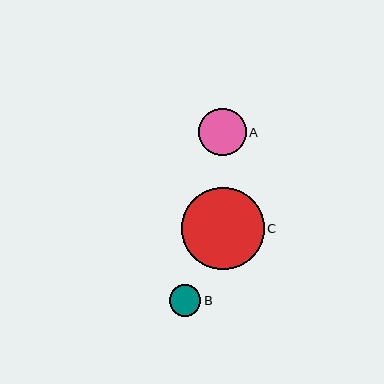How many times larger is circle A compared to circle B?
Circle A is approximately 1.5 times the size of circle B.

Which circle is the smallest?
Circle B is the smallest with a size of approximately 31 pixels.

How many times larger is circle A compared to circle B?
Circle A is approximately 1.5 times the size of circle B.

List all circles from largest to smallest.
From largest to smallest: C, A, B.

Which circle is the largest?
Circle C is the largest with a size of approximately 82 pixels.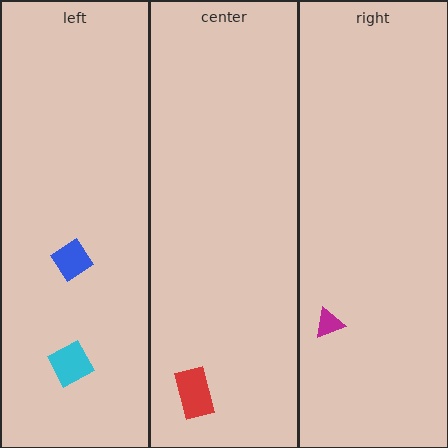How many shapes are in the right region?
1.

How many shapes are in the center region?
1.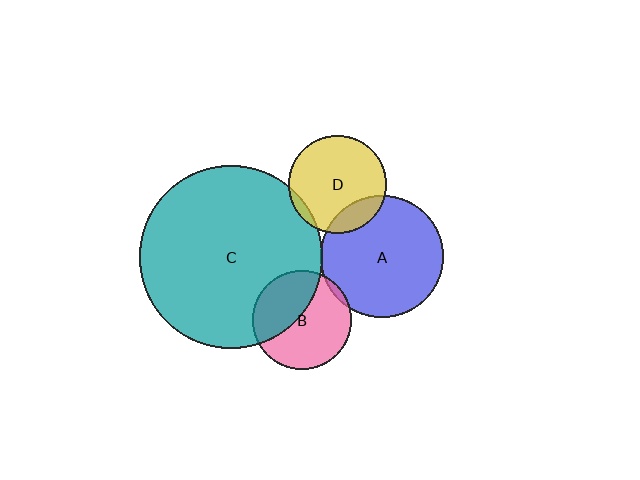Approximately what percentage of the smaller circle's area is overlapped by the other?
Approximately 5%.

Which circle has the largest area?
Circle C (teal).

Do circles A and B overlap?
Yes.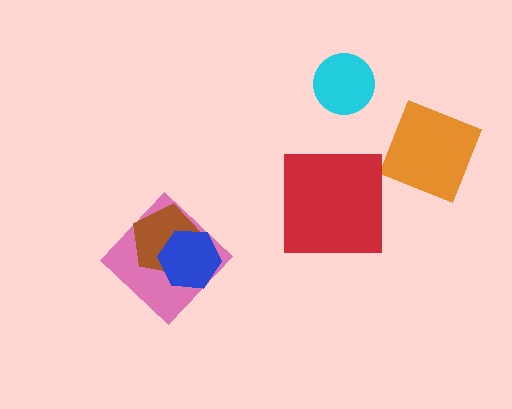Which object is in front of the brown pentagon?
The blue hexagon is in front of the brown pentagon.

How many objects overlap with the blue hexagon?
2 objects overlap with the blue hexagon.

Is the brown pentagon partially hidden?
Yes, it is partially covered by another shape.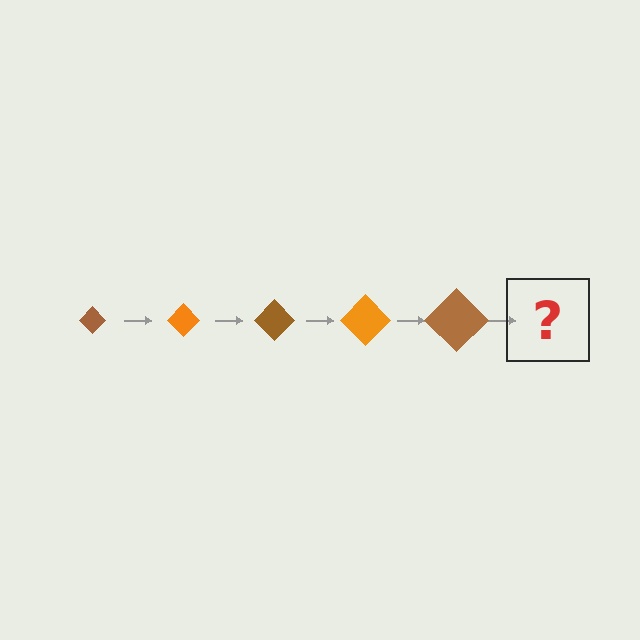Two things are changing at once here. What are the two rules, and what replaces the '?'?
The two rules are that the diamond grows larger each step and the color cycles through brown and orange. The '?' should be an orange diamond, larger than the previous one.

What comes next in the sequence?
The next element should be an orange diamond, larger than the previous one.